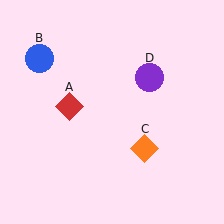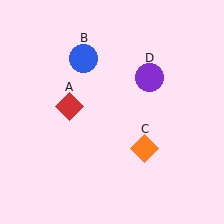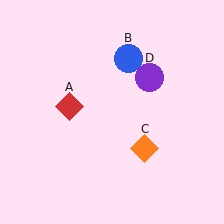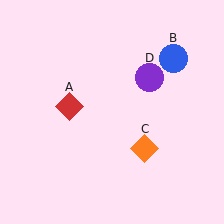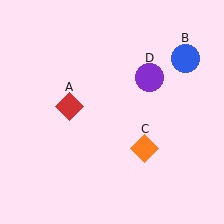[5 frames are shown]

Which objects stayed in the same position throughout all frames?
Red diamond (object A) and orange diamond (object C) and purple circle (object D) remained stationary.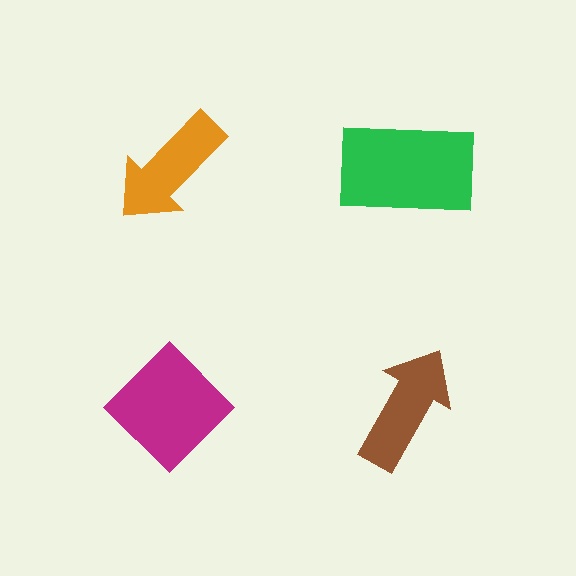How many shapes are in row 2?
2 shapes.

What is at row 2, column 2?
A brown arrow.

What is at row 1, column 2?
A green rectangle.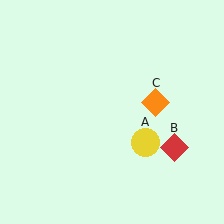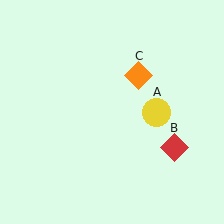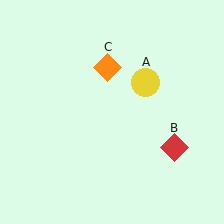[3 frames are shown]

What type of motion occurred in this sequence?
The yellow circle (object A), orange diamond (object C) rotated counterclockwise around the center of the scene.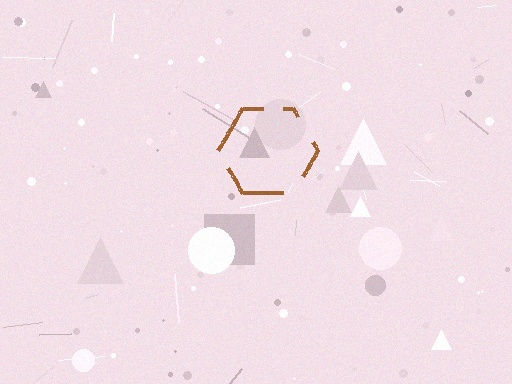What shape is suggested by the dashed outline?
The dashed outline suggests a hexagon.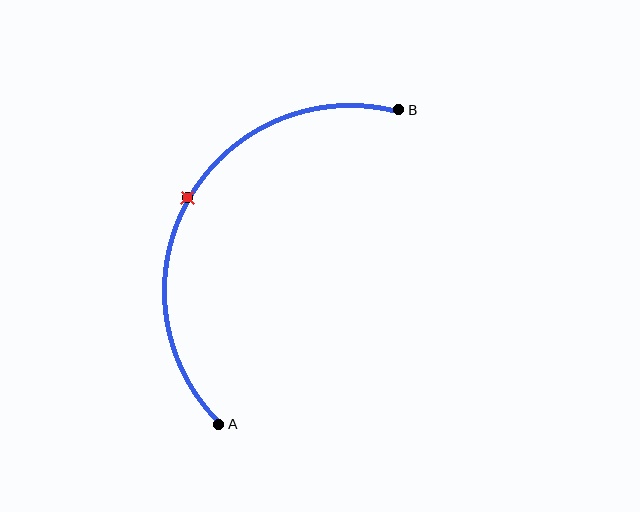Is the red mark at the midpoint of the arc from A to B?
Yes. The red mark lies on the arc at equal arc-length from both A and B — it is the arc midpoint.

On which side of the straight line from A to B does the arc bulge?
The arc bulges to the left of the straight line connecting A and B.